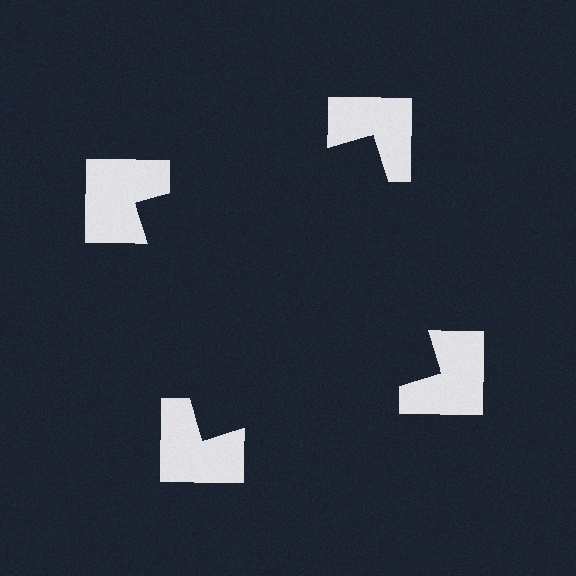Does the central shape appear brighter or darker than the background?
It typically appears slightly darker than the background, even though no actual brightness change is drawn.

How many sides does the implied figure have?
4 sides.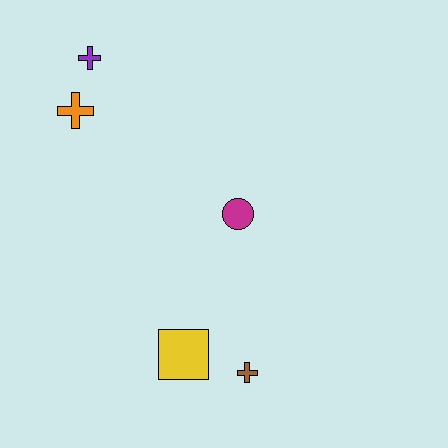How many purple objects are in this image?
There is 1 purple object.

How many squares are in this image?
There is 1 square.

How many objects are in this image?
There are 5 objects.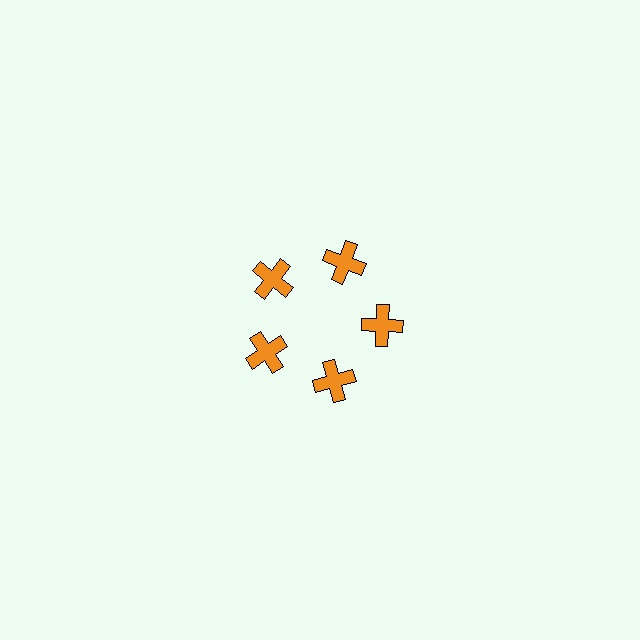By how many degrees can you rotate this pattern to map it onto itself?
The pattern maps onto itself every 72 degrees of rotation.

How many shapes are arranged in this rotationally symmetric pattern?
There are 5 shapes, arranged in 5 groups of 1.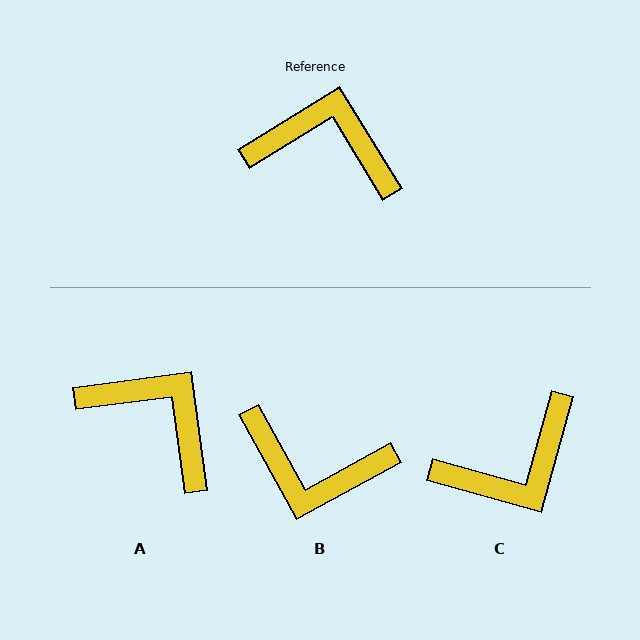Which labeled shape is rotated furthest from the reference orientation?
B, about 177 degrees away.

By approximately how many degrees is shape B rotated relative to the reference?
Approximately 177 degrees counter-clockwise.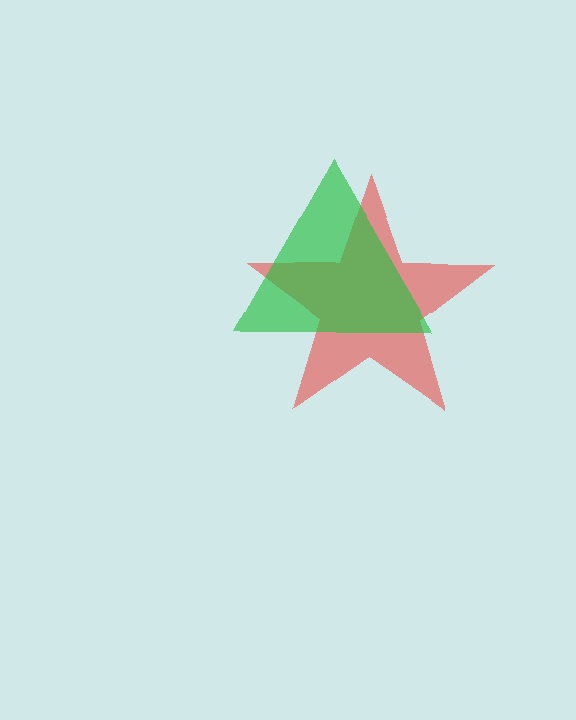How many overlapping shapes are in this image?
There are 2 overlapping shapes in the image.